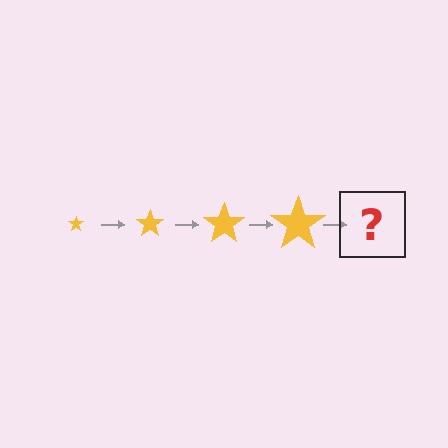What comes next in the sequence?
The next element should be a yellow star, larger than the previous one.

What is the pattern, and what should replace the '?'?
The pattern is that the star gets progressively larger each step. The '?' should be a yellow star, larger than the previous one.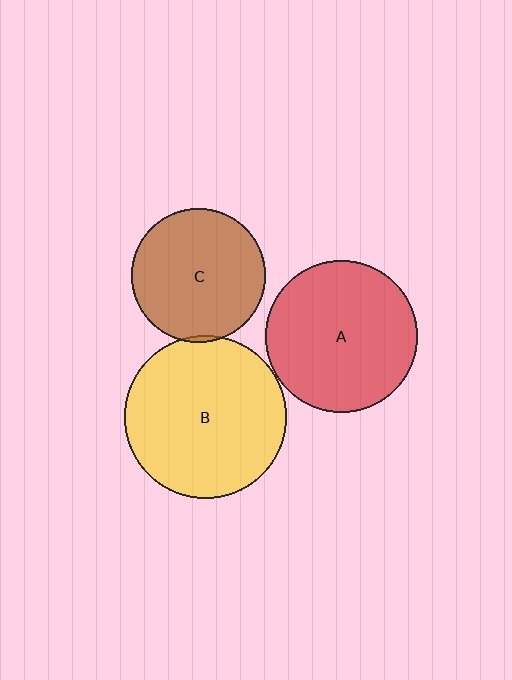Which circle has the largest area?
Circle B (yellow).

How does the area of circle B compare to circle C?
Approximately 1.5 times.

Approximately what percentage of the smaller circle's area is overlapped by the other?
Approximately 5%.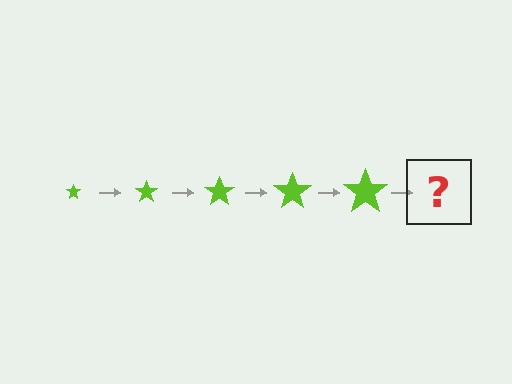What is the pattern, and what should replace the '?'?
The pattern is that the star gets progressively larger each step. The '?' should be a lime star, larger than the previous one.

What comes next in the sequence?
The next element should be a lime star, larger than the previous one.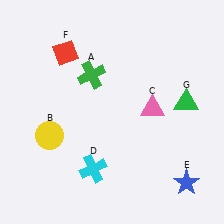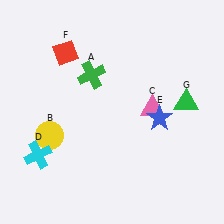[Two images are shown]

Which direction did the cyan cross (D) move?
The cyan cross (D) moved left.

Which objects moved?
The objects that moved are: the cyan cross (D), the blue star (E).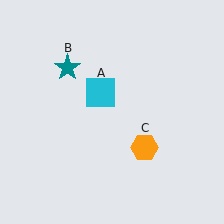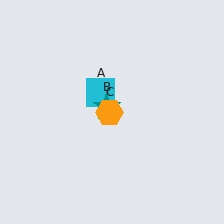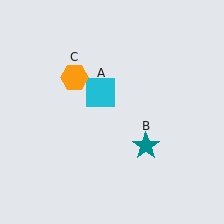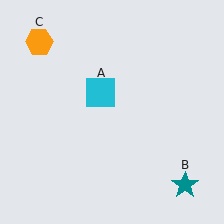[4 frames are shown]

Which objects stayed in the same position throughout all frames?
Cyan square (object A) remained stationary.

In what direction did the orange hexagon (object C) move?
The orange hexagon (object C) moved up and to the left.